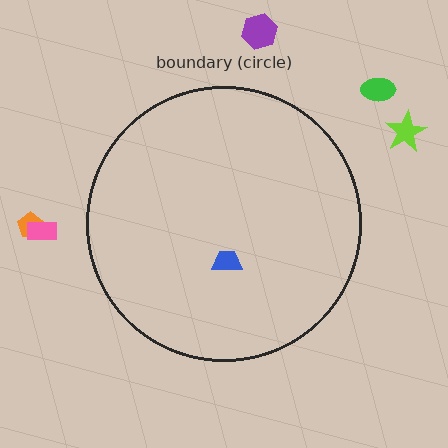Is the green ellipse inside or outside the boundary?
Outside.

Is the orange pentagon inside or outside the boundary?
Outside.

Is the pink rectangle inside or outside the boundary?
Outside.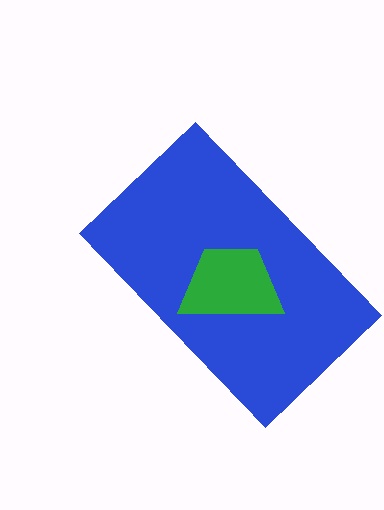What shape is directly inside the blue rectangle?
The green trapezoid.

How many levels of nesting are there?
2.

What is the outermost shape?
The blue rectangle.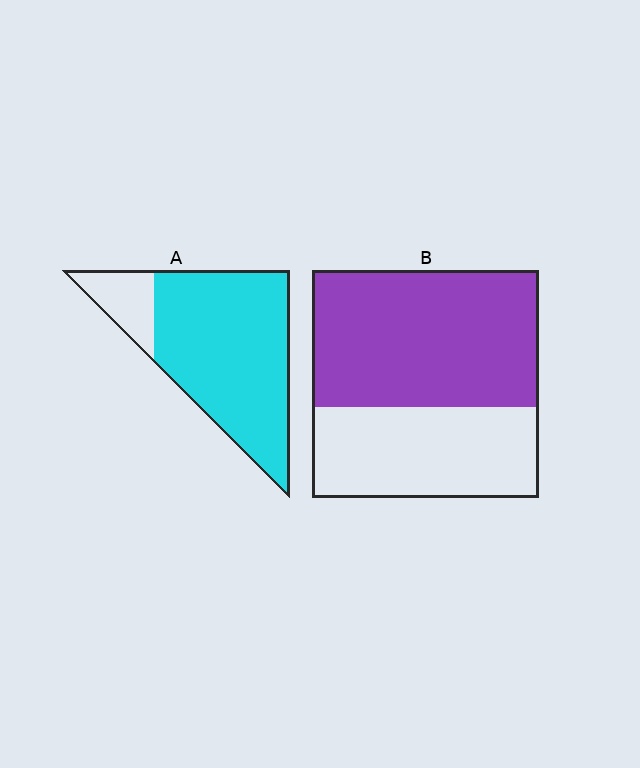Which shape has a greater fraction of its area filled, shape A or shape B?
Shape A.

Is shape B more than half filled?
Yes.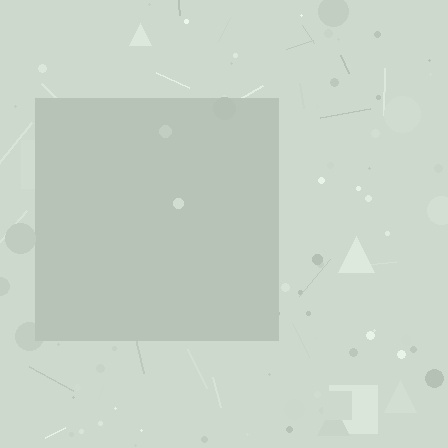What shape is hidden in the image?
A square is hidden in the image.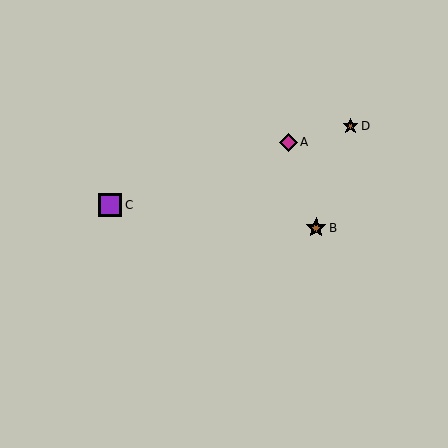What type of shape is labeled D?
Shape D is a brown star.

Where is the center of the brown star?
The center of the brown star is at (316, 228).